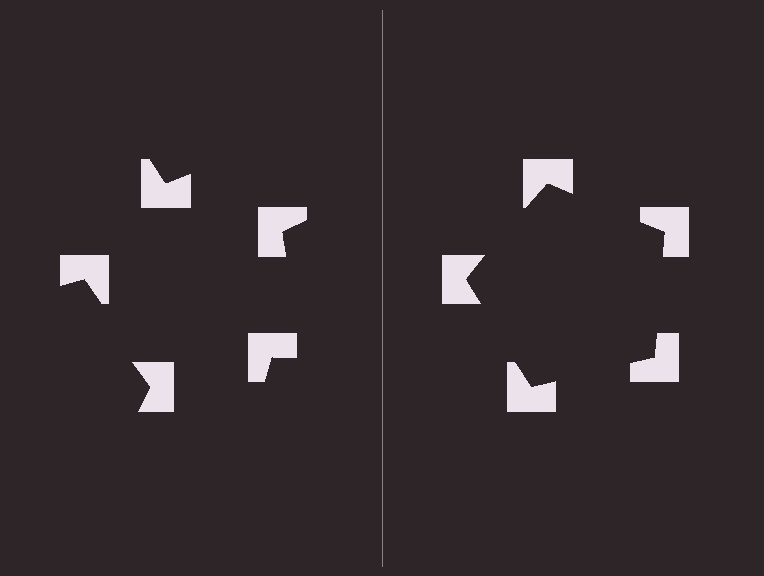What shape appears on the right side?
An illusory pentagon.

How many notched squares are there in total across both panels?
10 — 5 on each side.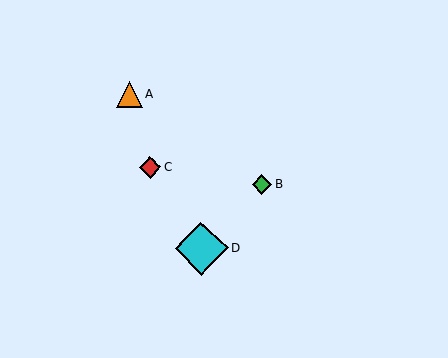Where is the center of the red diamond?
The center of the red diamond is at (150, 167).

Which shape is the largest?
The cyan diamond (labeled D) is the largest.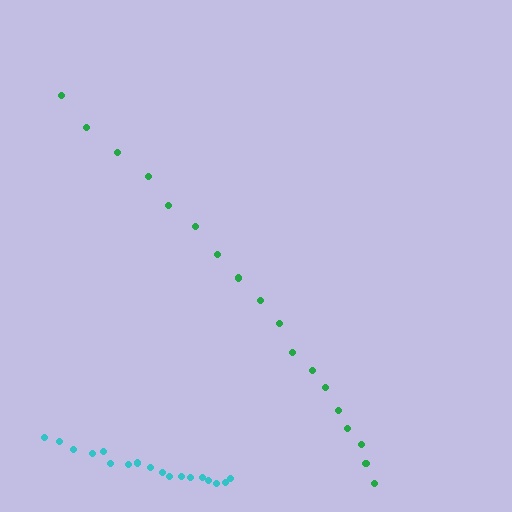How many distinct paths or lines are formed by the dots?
There are 2 distinct paths.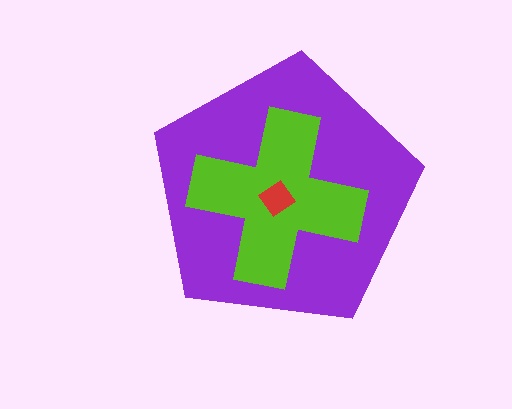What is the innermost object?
The red diamond.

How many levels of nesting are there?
3.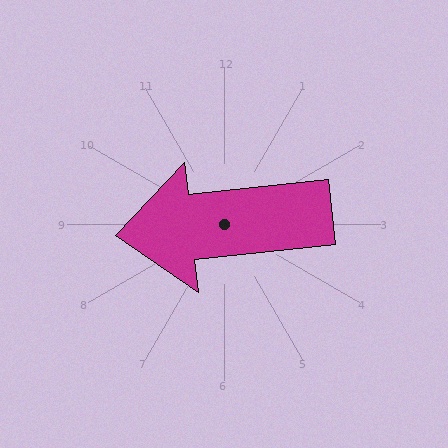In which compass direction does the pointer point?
West.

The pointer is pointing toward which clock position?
Roughly 9 o'clock.